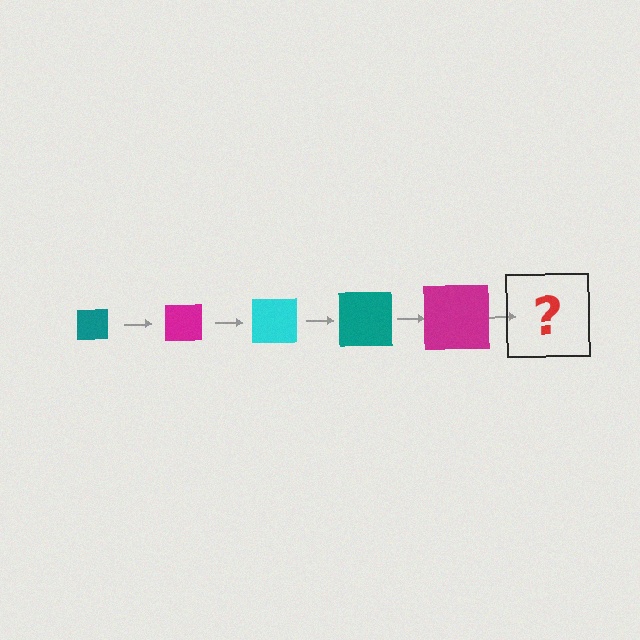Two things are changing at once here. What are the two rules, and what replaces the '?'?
The two rules are that the square grows larger each step and the color cycles through teal, magenta, and cyan. The '?' should be a cyan square, larger than the previous one.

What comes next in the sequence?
The next element should be a cyan square, larger than the previous one.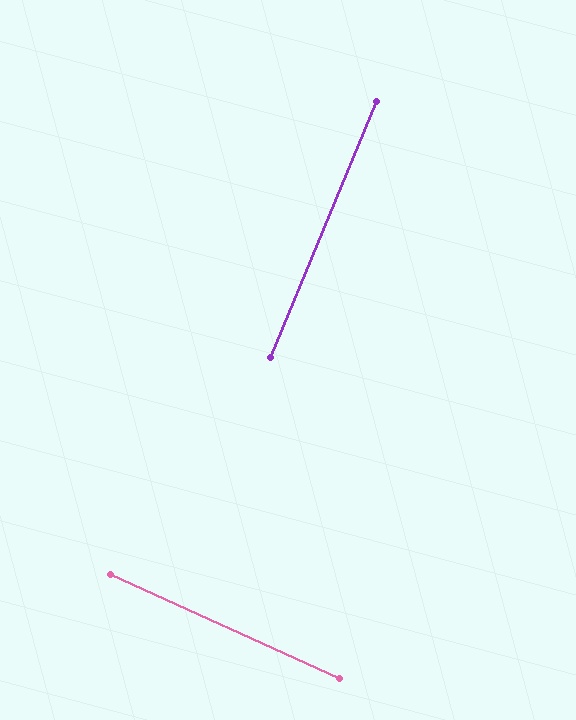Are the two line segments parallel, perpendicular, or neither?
Perpendicular — they meet at approximately 88°.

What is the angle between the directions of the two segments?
Approximately 88 degrees.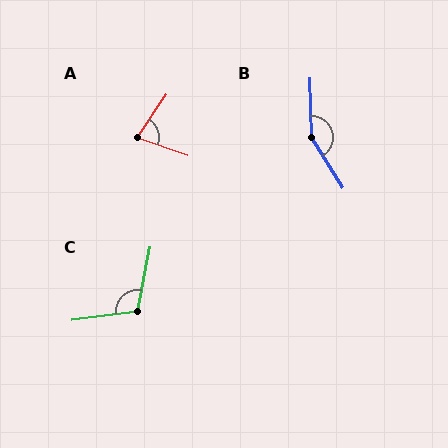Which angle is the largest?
B, at approximately 150 degrees.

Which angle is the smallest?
A, at approximately 75 degrees.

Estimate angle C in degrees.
Approximately 109 degrees.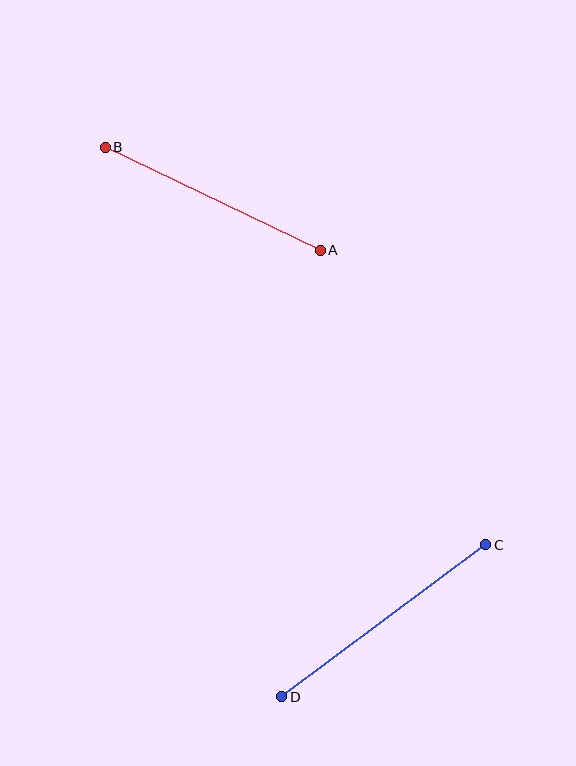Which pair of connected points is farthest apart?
Points C and D are farthest apart.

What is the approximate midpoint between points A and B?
The midpoint is at approximately (213, 199) pixels.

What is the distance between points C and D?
The distance is approximately 255 pixels.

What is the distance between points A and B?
The distance is approximately 239 pixels.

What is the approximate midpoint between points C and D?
The midpoint is at approximately (384, 621) pixels.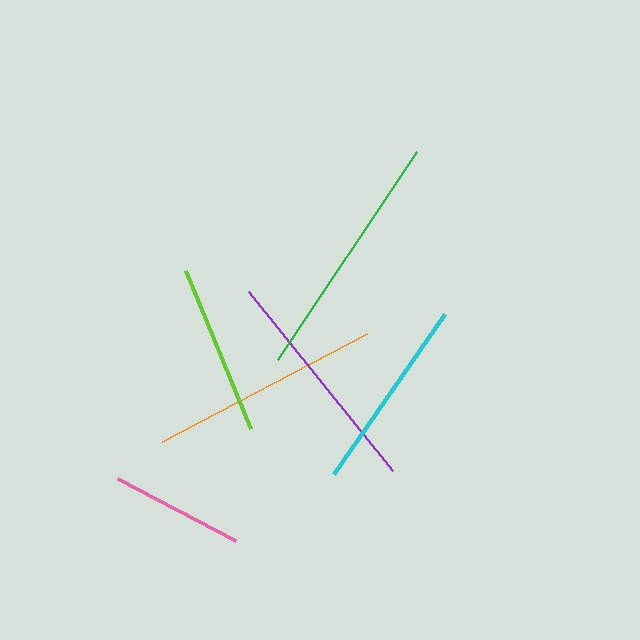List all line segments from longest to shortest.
From longest to shortest: green, orange, purple, cyan, lime, pink.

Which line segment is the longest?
The green line is the longest at approximately 250 pixels.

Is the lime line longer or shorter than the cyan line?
The cyan line is longer than the lime line.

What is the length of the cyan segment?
The cyan segment is approximately 195 pixels long.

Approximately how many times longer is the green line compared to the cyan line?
The green line is approximately 1.3 times the length of the cyan line.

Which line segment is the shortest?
The pink line is the shortest at approximately 133 pixels.